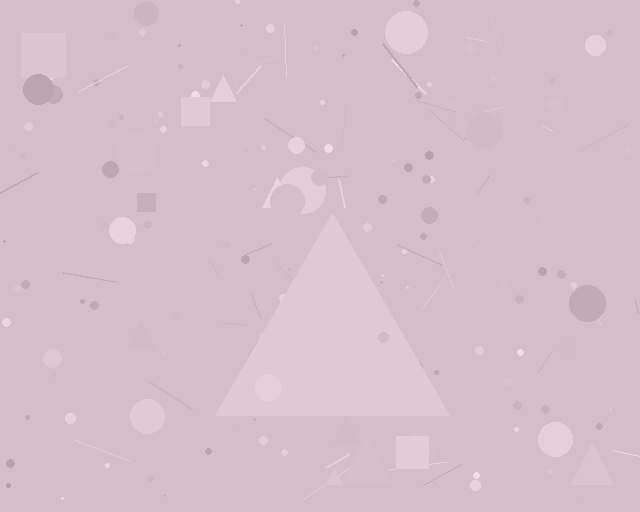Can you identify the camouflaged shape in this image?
The camouflaged shape is a triangle.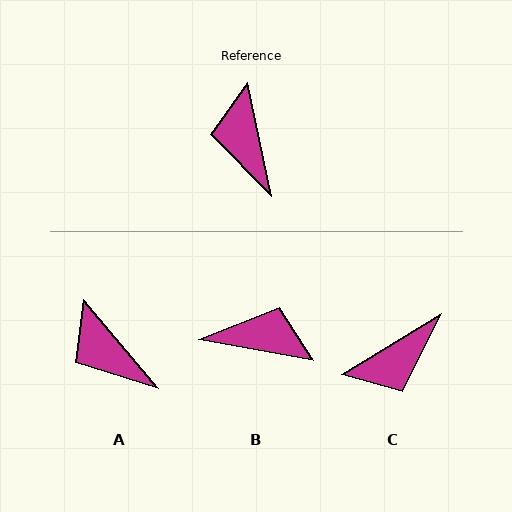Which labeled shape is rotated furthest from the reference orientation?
B, about 112 degrees away.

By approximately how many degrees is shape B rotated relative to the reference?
Approximately 112 degrees clockwise.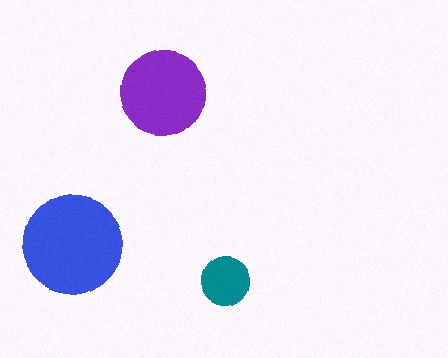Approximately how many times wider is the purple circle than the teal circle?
About 1.5 times wider.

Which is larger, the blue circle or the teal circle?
The blue one.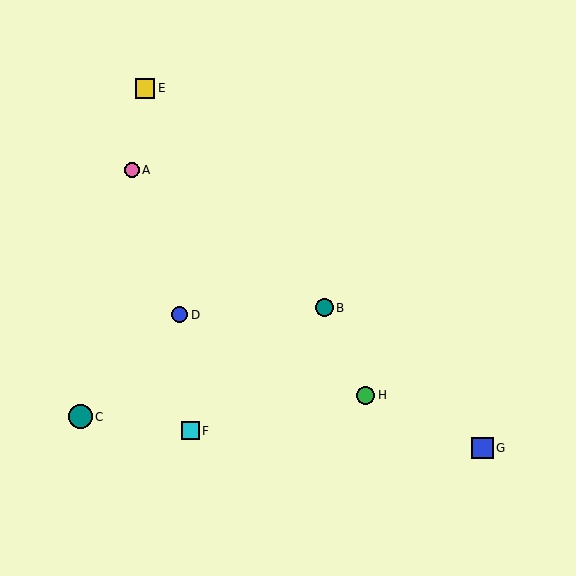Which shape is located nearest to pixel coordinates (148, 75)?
The yellow square (labeled E) at (145, 88) is nearest to that location.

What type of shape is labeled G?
Shape G is a blue square.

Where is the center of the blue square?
The center of the blue square is at (482, 448).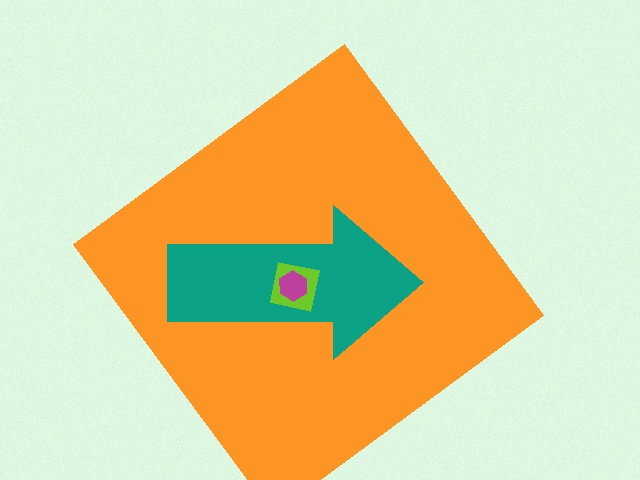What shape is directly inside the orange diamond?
The teal arrow.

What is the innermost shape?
The magenta hexagon.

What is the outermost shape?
The orange diamond.